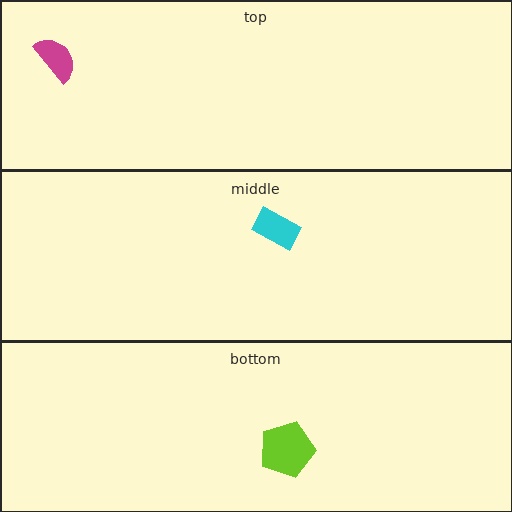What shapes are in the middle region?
The cyan rectangle.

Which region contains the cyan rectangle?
The middle region.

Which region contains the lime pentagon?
The bottom region.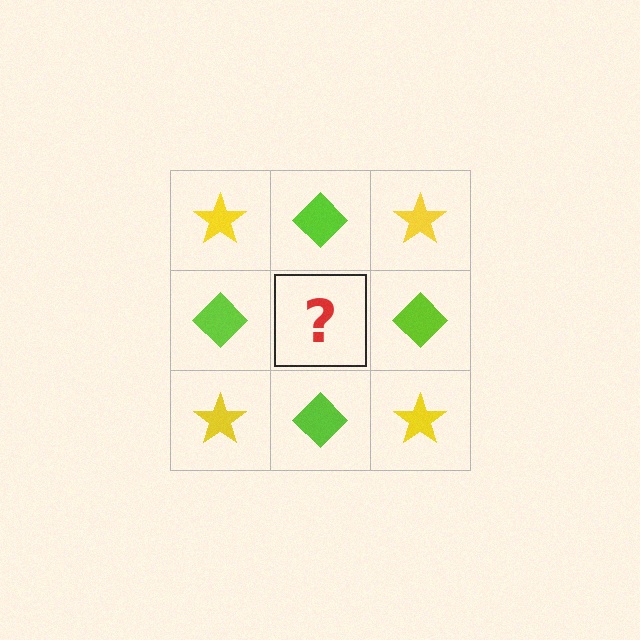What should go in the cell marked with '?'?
The missing cell should contain a yellow star.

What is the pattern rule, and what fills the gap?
The rule is that it alternates yellow star and lime diamond in a checkerboard pattern. The gap should be filled with a yellow star.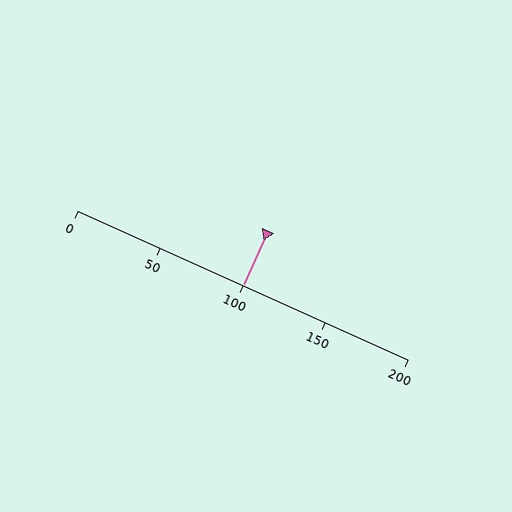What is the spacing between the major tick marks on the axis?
The major ticks are spaced 50 apart.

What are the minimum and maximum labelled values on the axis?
The axis runs from 0 to 200.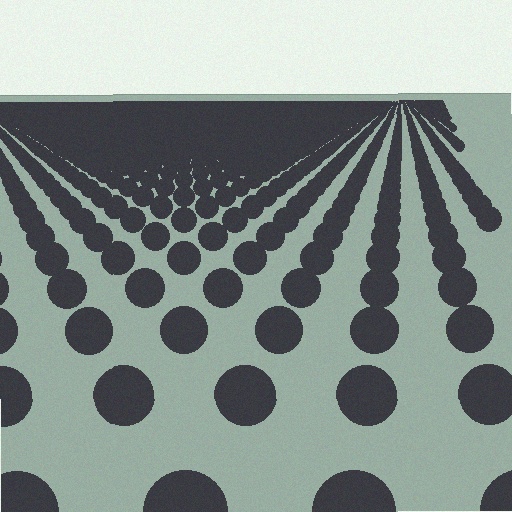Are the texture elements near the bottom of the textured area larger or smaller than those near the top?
Larger. Near the bottom, elements are closer to the viewer and appear at a bigger on-screen size.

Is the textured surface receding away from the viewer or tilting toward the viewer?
The surface is receding away from the viewer. Texture elements get smaller and denser toward the top.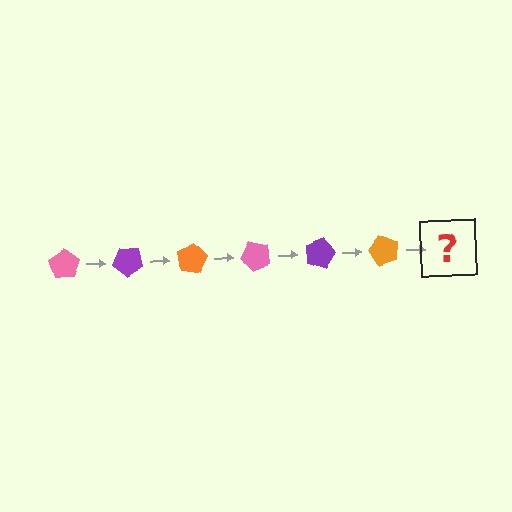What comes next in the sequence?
The next element should be a pink pentagon, rotated 240 degrees from the start.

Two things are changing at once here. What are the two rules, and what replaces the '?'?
The two rules are that it rotates 40 degrees each step and the color cycles through pink, purple, and orange. The '?' should be a pink pentagon, rotated 240 degrees from the start.